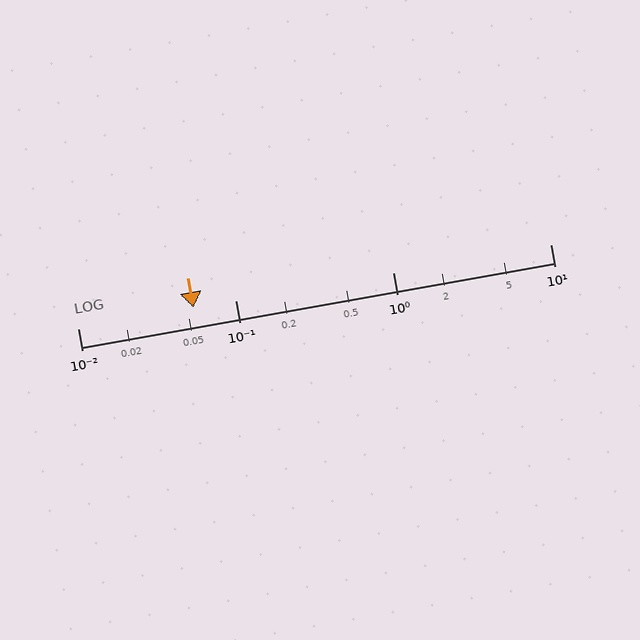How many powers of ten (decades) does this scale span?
The scale spans 3 decades, from 0.01 to 10.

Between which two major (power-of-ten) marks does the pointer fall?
The pointer is between 0.01 and 0.1.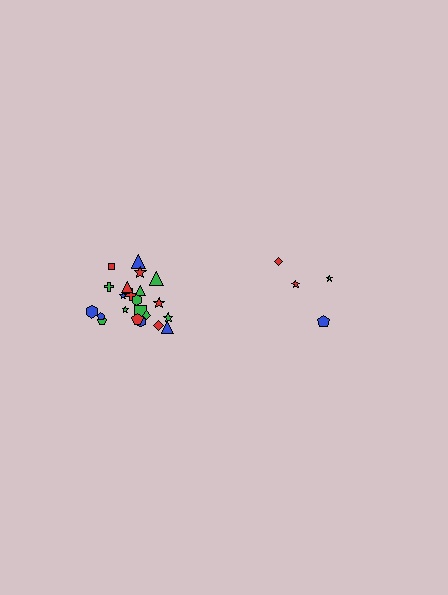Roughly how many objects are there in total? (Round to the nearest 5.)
Roughly 25 objects in total.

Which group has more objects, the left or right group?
The left group.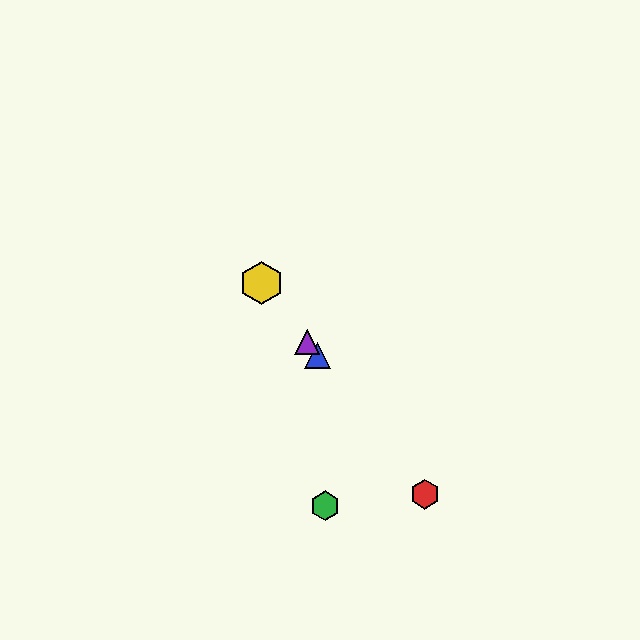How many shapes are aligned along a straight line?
4 shapes (the red hexagon, the blue triangle, the yellow hexagon, the purple triangle) are aligned along a straight line.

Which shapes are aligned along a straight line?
The red hexagon, the blue triangle, the yellow hexagon, the purple triangle are aligned along a straight line.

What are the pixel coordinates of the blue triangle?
The blue triangle is at (317, 355).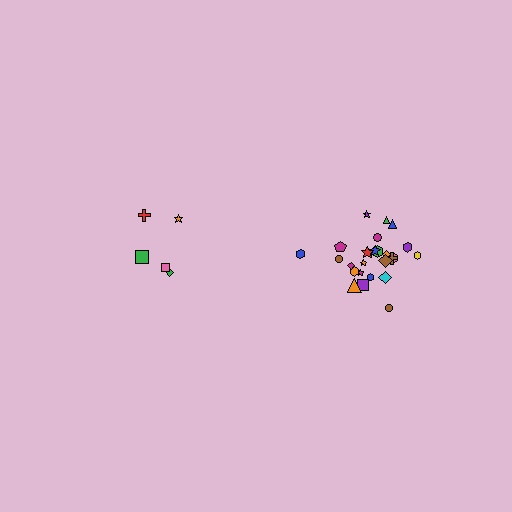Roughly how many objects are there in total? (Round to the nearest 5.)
Roughly 30 objects in total.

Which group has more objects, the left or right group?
The right group.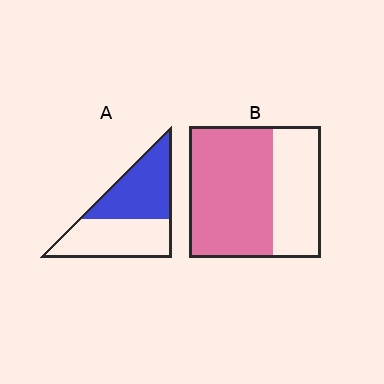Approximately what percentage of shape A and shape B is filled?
A is approximately 50% and B is approximately 65%.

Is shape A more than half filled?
Roughly half.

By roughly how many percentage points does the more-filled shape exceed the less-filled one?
By roughly 15 percentage points (B over A).